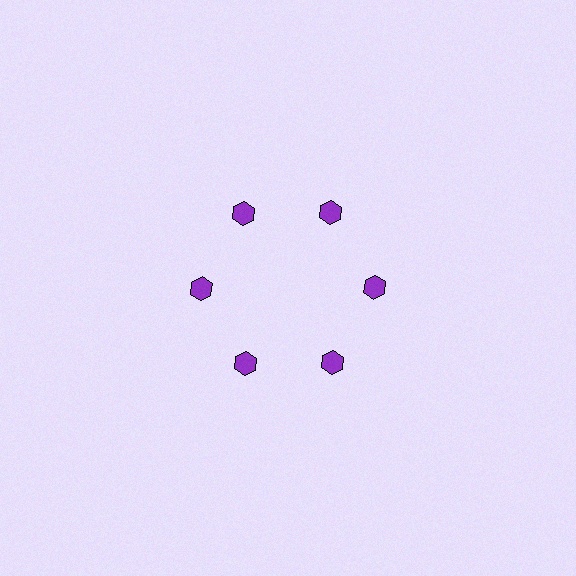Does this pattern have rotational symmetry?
Yes, this pattern has 6-fold rotational symmetry. It looks the same after rotating 60 degrees around the center.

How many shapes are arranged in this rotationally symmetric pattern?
There are 6 shapes, arranged in 6 groups of 1.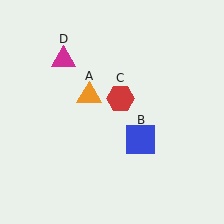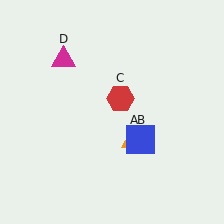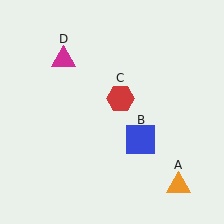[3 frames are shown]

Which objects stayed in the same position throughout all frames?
Blue square (object B) and red hexagon (object C) and magenta triangle (object D) remained stationary.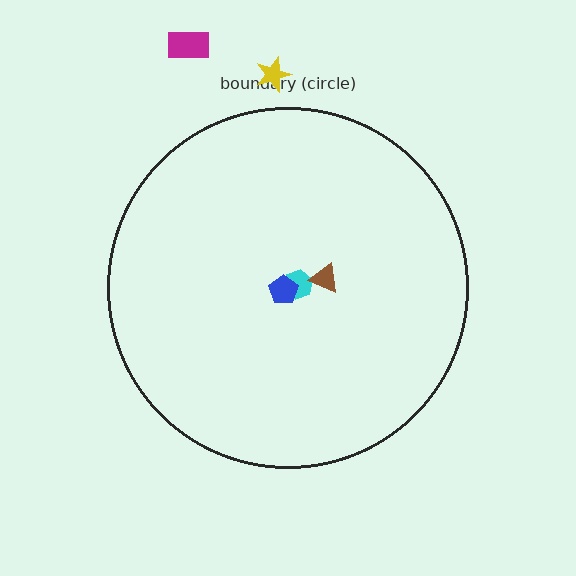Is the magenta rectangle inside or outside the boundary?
Outside.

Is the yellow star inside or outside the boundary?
Outside.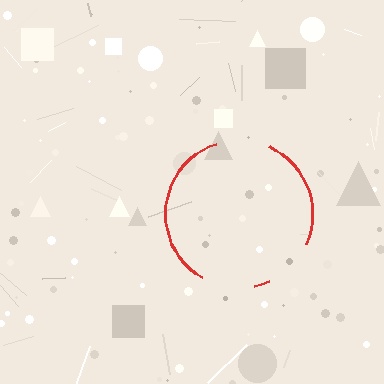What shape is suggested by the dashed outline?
The dashed outline suggests a circle.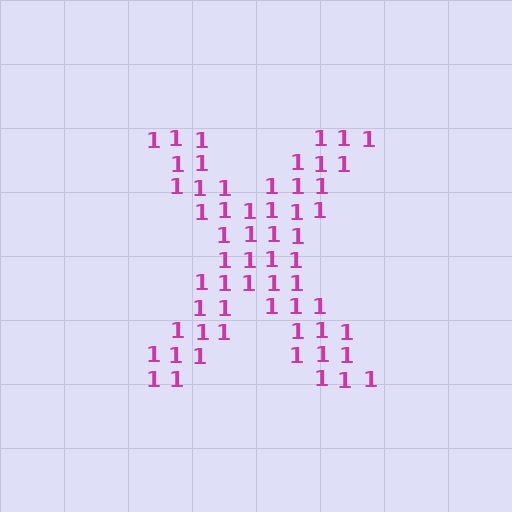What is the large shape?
The large shape is the letter X.